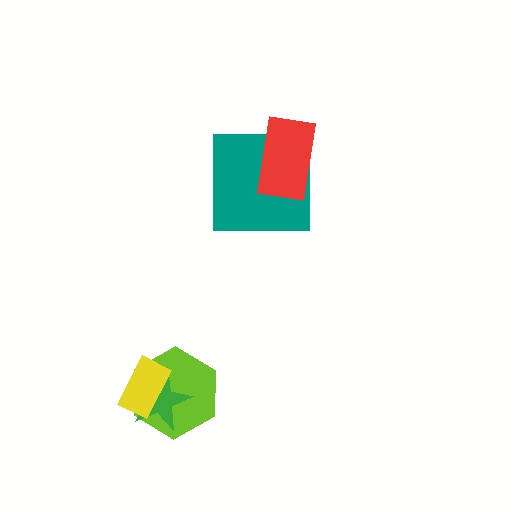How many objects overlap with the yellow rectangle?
2 objects overlap with the yellow rectangle.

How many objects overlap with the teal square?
1 object overlaps with the teal square.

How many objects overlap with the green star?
2 objects overlap with the green star.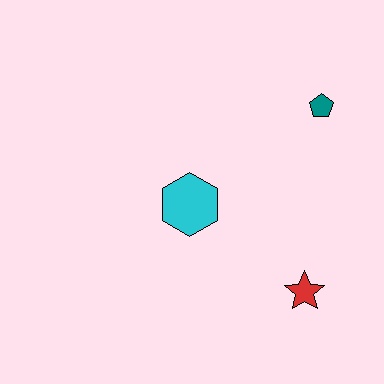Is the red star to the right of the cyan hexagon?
Yes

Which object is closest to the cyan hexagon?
The red star is closest to the cyan hexagon.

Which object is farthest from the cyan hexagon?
The teal pentagon is farthest from the cyan hexagon.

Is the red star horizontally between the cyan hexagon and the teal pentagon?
Yes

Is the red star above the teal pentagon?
No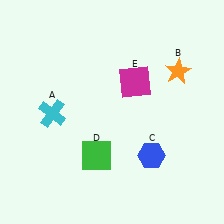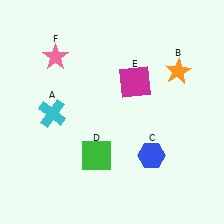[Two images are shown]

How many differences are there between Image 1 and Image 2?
There is 1 difference between the two images.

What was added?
A pink star (F) was added in Image 2.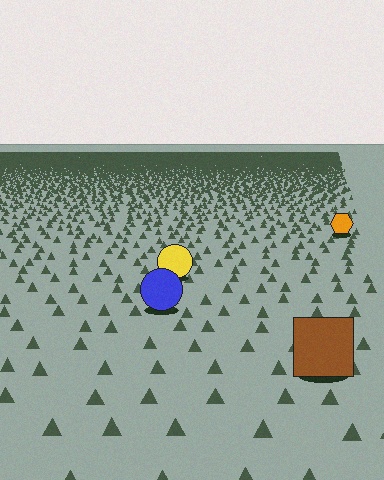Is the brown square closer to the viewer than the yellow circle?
Yes. The brown square is closer — you can tell from the texture gradient: the ground texture is coarser near it.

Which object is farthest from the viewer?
The orange hexagon is farthest from the viewer. It appears smaller and the ground texture around it is denser.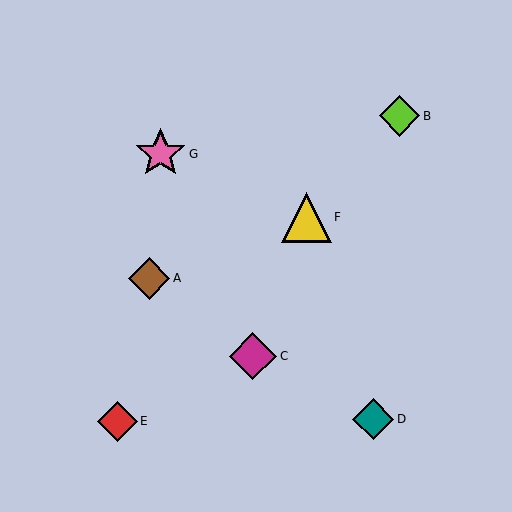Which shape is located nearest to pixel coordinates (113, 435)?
The red diamond (labeled E) at (117, 421) is nearest to that location.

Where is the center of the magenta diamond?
The center of the magenta diamond is at (253, 356).